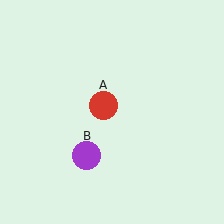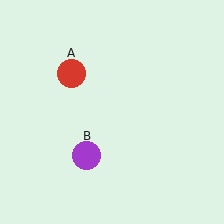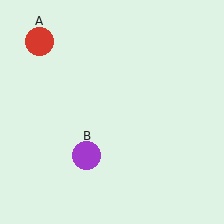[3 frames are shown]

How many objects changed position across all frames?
1 object changed position: red circle (object A).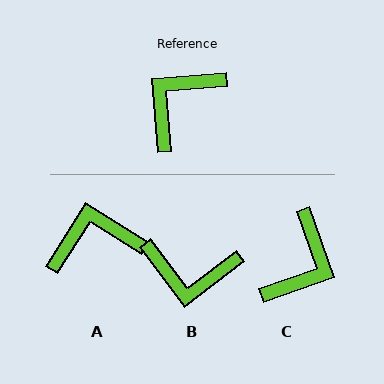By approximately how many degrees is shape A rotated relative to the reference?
Approximately 37 degrees clockwise.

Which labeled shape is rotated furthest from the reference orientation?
C, about 166 degrees away.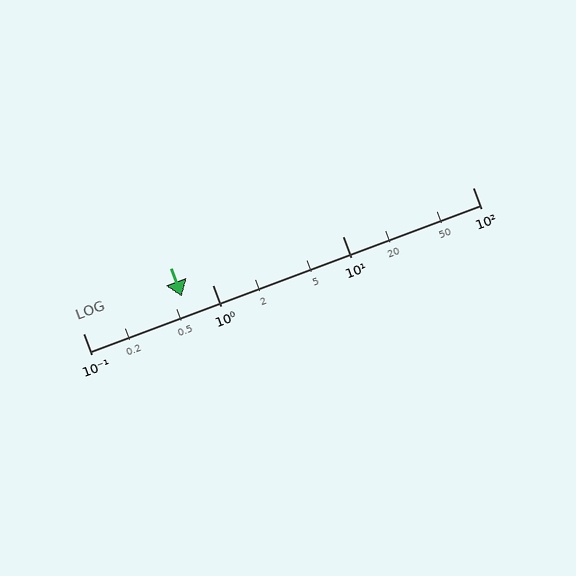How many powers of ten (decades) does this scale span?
The scale spans 3 decades, from 0.1 to 100.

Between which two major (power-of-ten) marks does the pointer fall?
The pointer is between 0.1 and 1.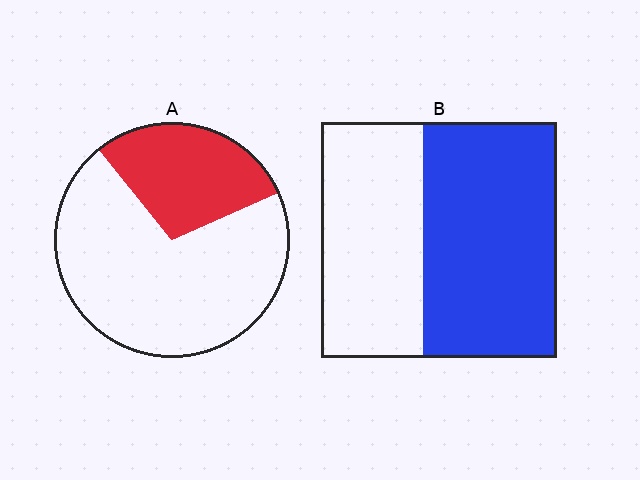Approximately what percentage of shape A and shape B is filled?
A is approximately 30% and B is approximately 55%.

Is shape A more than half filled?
No.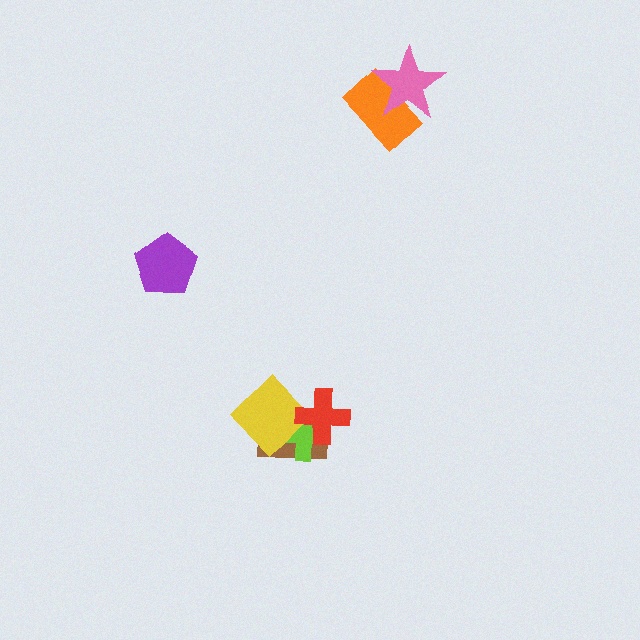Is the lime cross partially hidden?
Yes, it is partially covered by another shape.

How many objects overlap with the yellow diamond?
3 objects overlap with the yellow diamond.